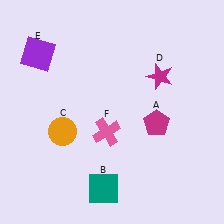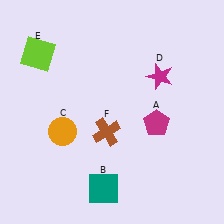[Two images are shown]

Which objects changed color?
E changed from purple to lime. F changed from pink to brown.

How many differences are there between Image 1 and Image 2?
There are 2 differences between the two images.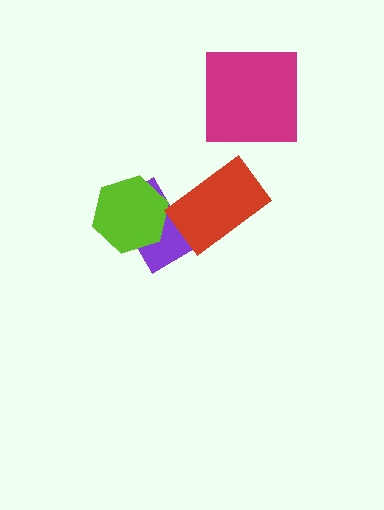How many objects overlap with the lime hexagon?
1 object overlaps with the lime hexagon.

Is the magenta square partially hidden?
No, no other shape covers it.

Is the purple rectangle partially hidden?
Yes, it is partially covered by another shape.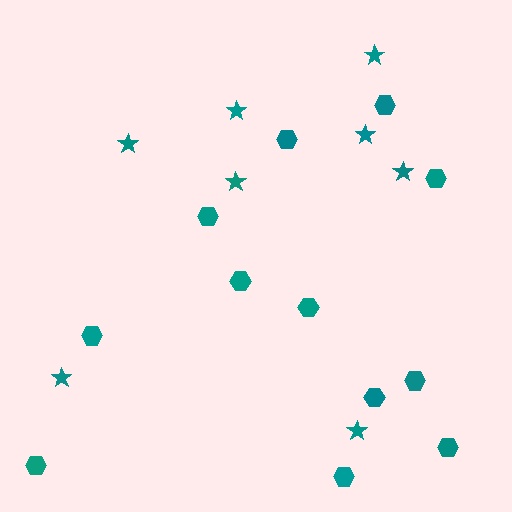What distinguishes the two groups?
There are 2 groups: one group of hexagons (12) and one group of stars (8).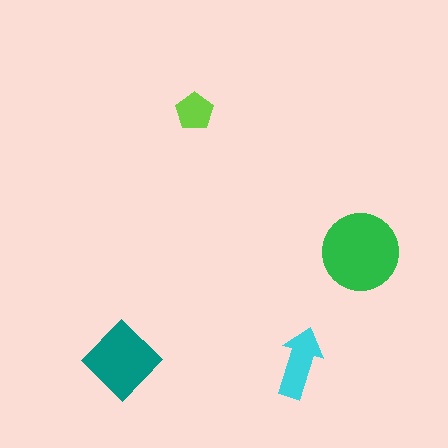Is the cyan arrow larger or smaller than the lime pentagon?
Larger.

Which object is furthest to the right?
The green circle is rightmost.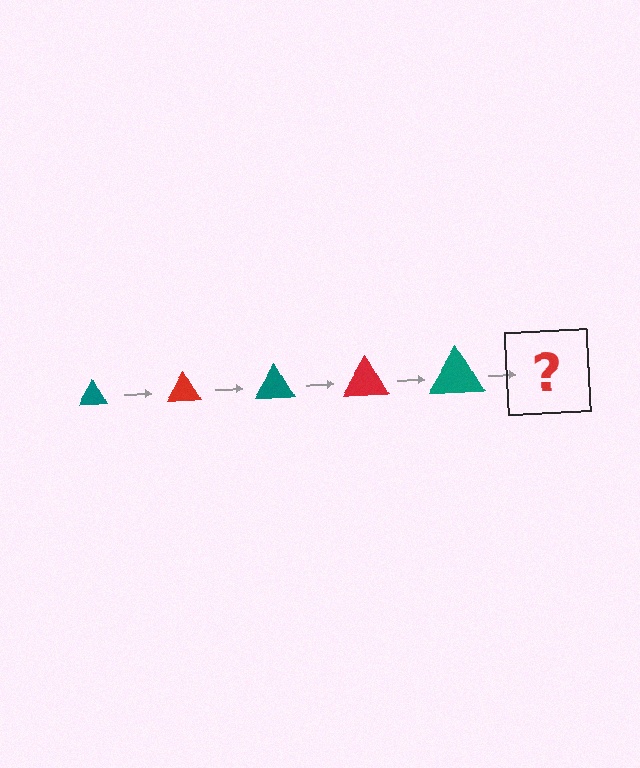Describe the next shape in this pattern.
It should be a red triangle, larger than the previous one.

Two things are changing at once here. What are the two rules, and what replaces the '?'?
The two rules are that the triangle grows larger each step and the color cycles through teal and red. The '?' should be a red triangle, larger than the previous one.